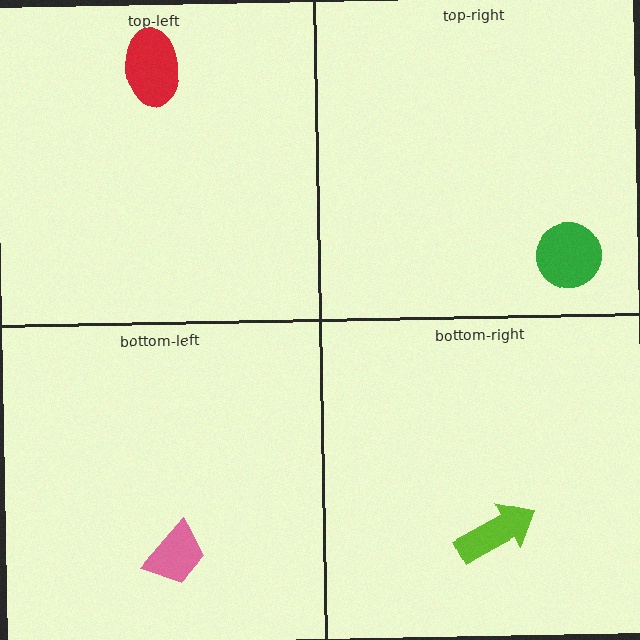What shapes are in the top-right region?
The green circle.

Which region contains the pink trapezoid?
The bottom-left region.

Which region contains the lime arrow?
The bottom-right region.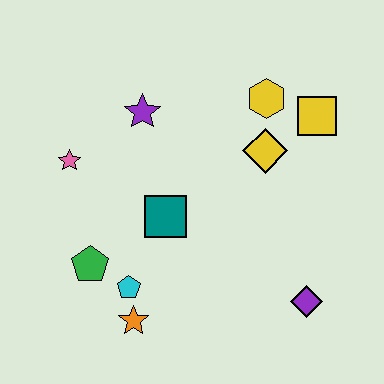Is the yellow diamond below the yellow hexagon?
Yes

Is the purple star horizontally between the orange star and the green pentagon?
No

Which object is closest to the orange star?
The cyan pentagon is closest to the orange star.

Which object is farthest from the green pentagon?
The yellow square is farthest from the green pentagon.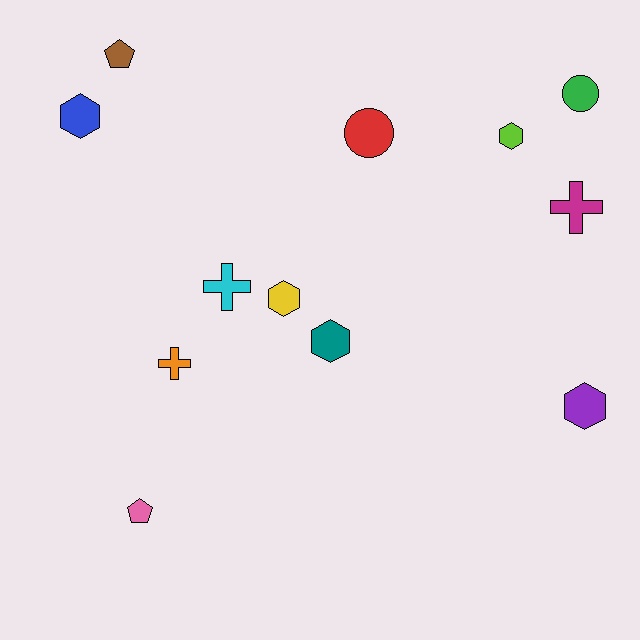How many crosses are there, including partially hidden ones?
There are 3 crosses.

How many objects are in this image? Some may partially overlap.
There are 12 objects.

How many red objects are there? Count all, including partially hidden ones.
There is 1 red object.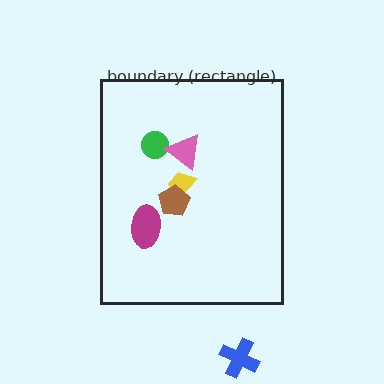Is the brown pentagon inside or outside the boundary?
Inside.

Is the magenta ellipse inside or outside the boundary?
Inside.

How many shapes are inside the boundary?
5 inside, 1 outside.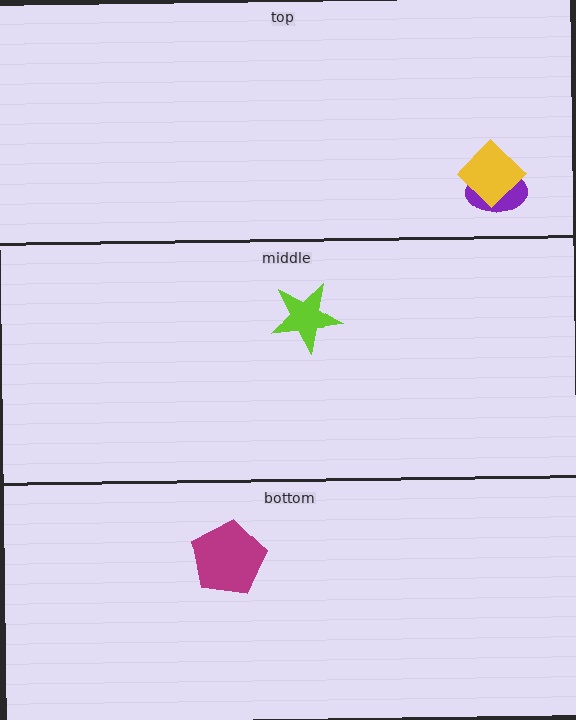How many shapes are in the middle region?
1.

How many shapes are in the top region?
2.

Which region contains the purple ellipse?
The top region.